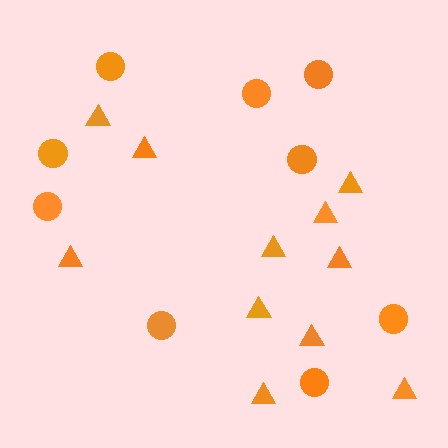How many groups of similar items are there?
There are 2 groups: one group of triangles (11) and one group of circles (9).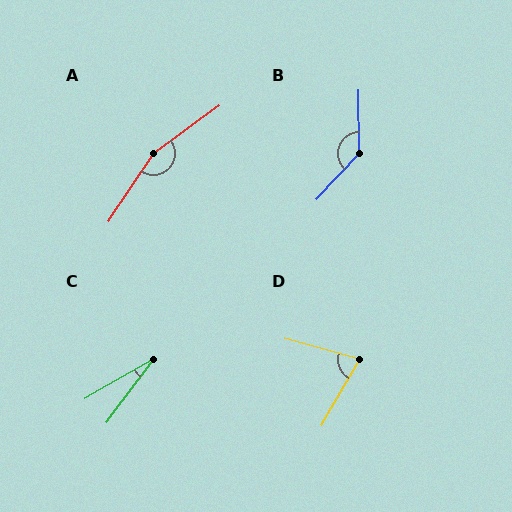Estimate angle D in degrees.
Approximately 75 degrees.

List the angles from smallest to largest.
C (23°), D (75°), B (137°), A (160°).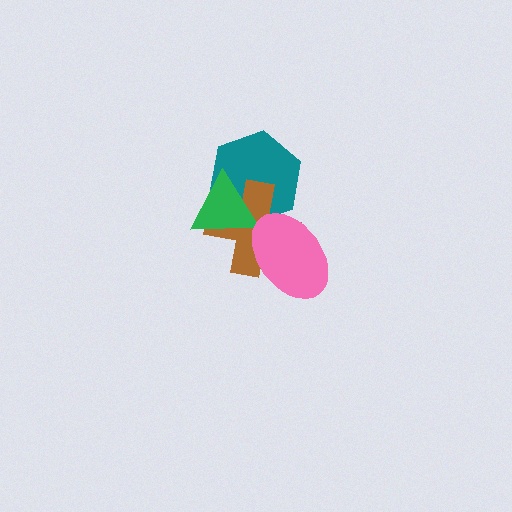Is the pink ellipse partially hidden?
No, no other shape covers it.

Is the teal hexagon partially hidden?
Yes, it is partially covered by another shape.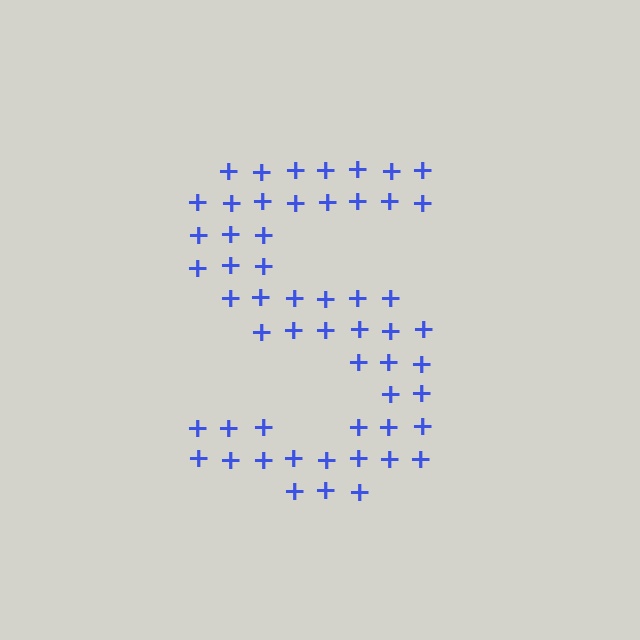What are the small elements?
The small elements are plus signs.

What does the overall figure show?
The overall figure shows the letter S.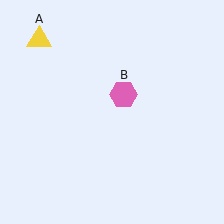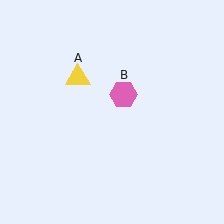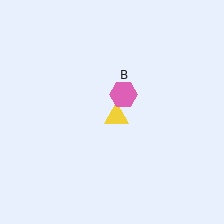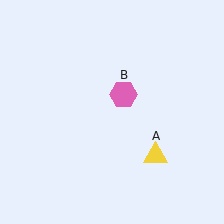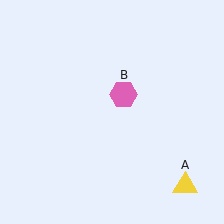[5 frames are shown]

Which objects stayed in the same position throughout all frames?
Pink hexagon (object B) remained stationary.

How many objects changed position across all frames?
1 object changed position: yellow triangle (object A).